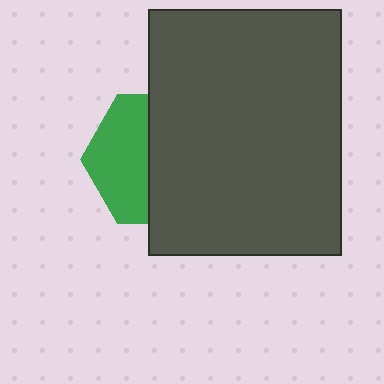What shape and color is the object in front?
The object in front is a dark gray rectangle.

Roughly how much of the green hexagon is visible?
A small part of it is visible (roughly 43%).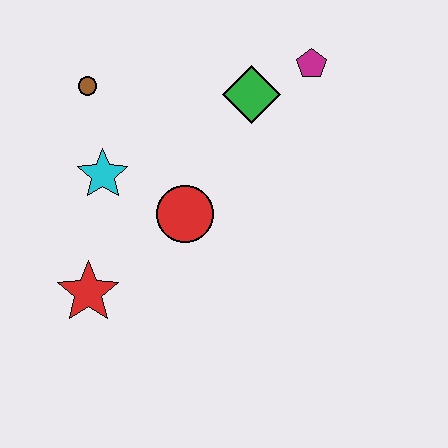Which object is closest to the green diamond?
The magenta pentagon is closest to the green diamond.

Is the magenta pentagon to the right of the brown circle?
Yes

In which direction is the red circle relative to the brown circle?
The red circle is below the brown circle.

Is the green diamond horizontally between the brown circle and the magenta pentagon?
Yes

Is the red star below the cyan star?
Yes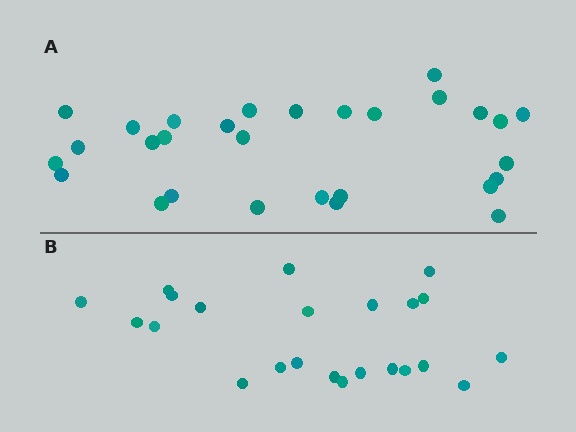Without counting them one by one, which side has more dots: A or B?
Region A (the top region) has more dots.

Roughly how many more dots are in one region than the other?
Region A has about 6 more dots than region B.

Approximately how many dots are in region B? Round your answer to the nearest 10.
About 20 dots. (The exact count is 23, which rounds to 20.)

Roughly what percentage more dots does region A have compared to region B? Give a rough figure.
About 25% more.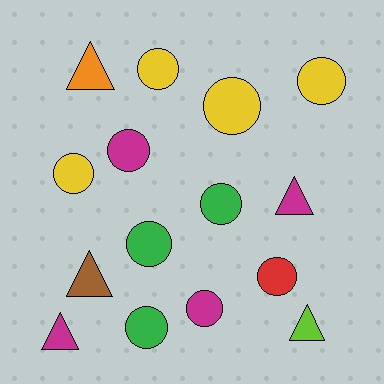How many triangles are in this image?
There are 5 triangles.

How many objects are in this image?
There are 15 objects.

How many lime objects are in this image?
There is 1 lime object.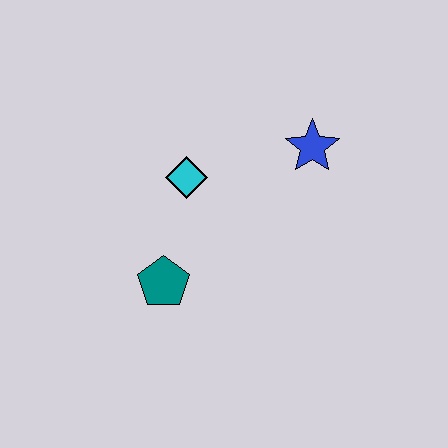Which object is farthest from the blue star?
The teal pentagon is farthest from the blue star.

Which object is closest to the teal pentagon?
The cyan diamond is closest to the teal pentagon.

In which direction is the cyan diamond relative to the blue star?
The cyan diamond is to the left of the blue star.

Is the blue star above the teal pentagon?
Yes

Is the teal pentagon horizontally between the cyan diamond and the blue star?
No